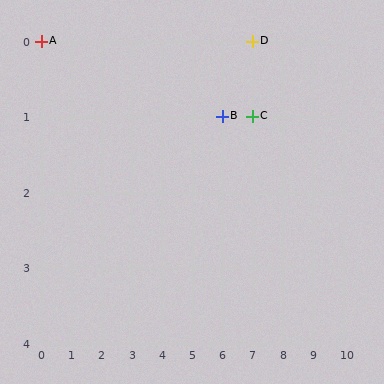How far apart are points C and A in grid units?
Points C and A are 7 columns and 1 row apart (about 7.1 grid units diagonally).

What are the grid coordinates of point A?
Point A is at grid coordinates (0, 0).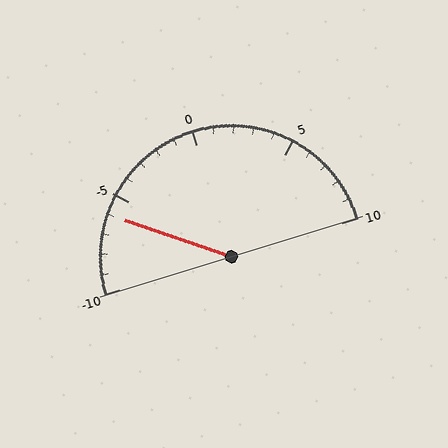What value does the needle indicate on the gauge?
The needle indicates approximately -6.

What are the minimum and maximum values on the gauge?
The gauge ranges from -10 to 10.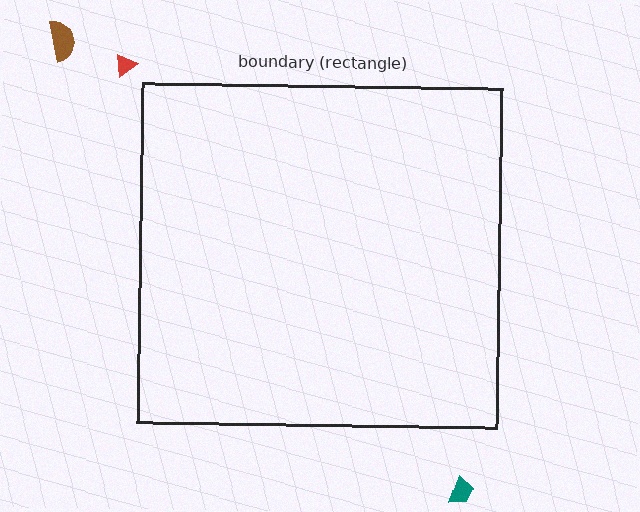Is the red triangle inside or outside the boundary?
Outside.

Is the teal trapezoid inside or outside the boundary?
Outside.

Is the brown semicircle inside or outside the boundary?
Outside.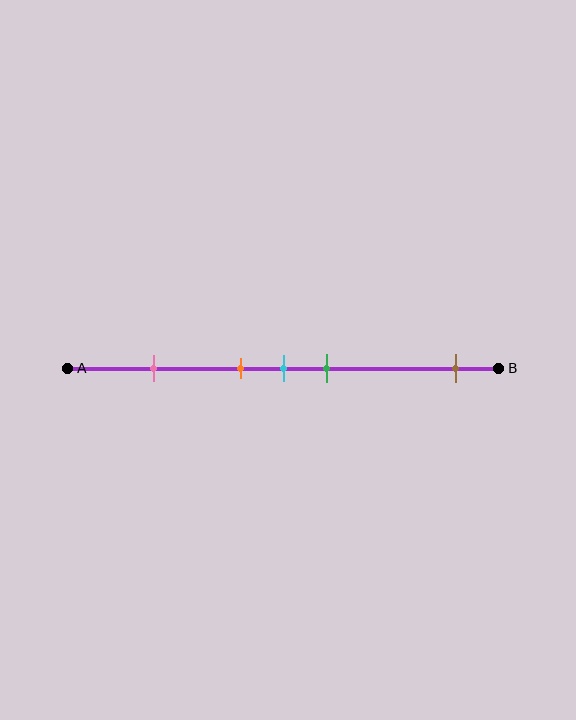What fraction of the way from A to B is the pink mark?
The pink mark is approximately 20% (0.2) of the way from A to B.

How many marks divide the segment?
There are 5 marks dividing the segment.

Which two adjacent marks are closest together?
The orange and cyan marks are the closest adjacent pair.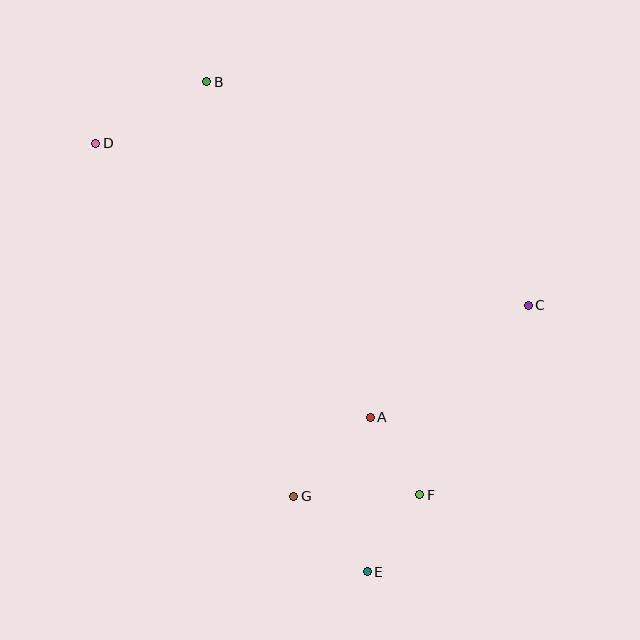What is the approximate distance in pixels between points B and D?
The distance between B and D is approximately 127 pixels.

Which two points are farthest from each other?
Points B and E are farthest from each other.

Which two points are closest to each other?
Points A and F are closest to each other.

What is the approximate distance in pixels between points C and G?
The distance between C and G is approximately 302 pixels.